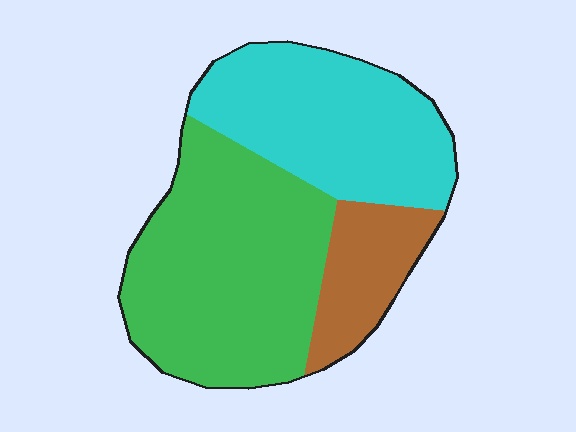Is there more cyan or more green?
Green.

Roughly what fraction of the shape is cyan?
Cyan covers 36% of the shape.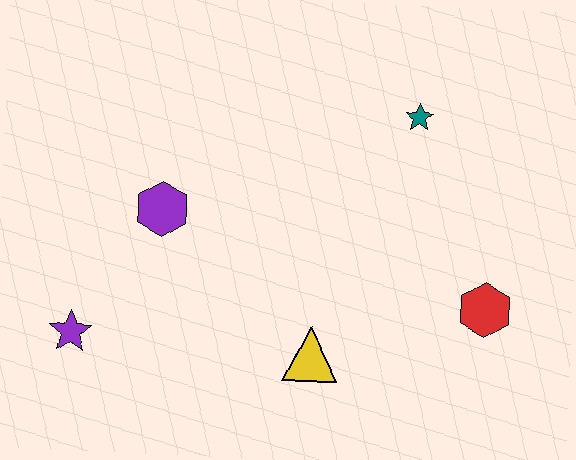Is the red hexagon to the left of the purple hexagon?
No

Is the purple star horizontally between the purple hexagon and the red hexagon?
No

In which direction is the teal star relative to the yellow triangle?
The teal star is above the yellow triangle.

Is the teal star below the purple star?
No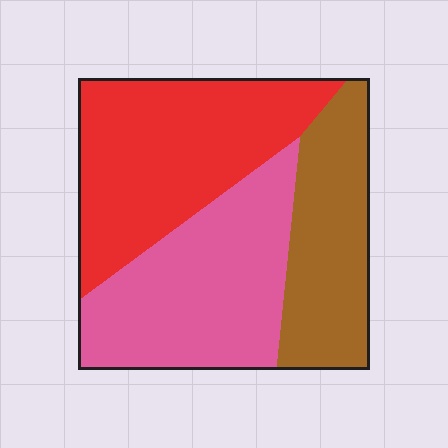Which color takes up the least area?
Brown, at roughly 25%.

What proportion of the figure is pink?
Pink takes up between a quarter and a half of the figure.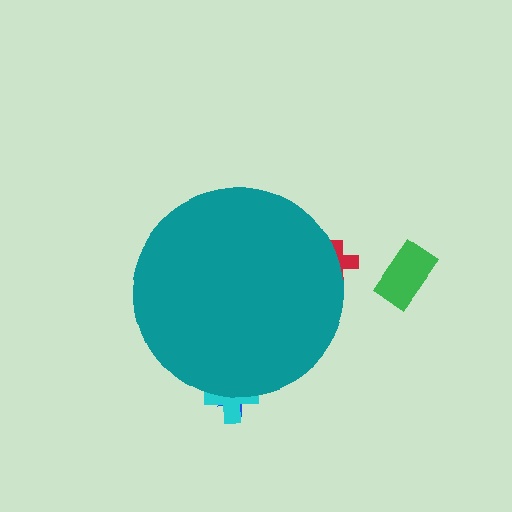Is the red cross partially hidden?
Yes, the red cross is partially hidden behind the teal circle.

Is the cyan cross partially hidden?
Yes, the cyan cross is partially hidden behind the teal circle.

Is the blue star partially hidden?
Yes, the blue star is partially hidden behind the teal circle.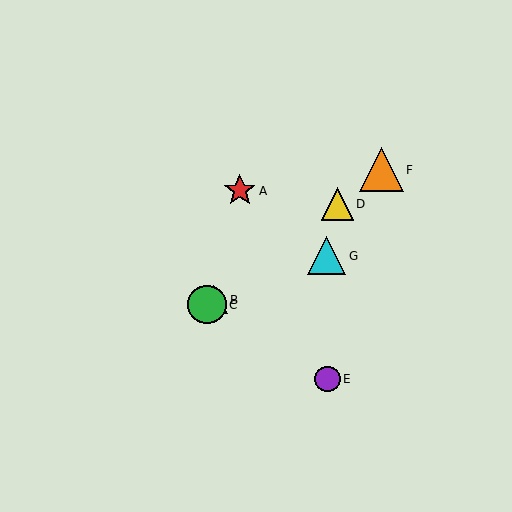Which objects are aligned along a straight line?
Objects B, C, D, F are aligned along a straight line.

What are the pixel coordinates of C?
Object C is at (207, 305).